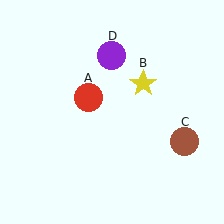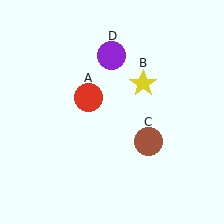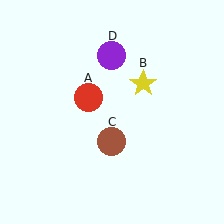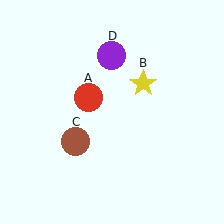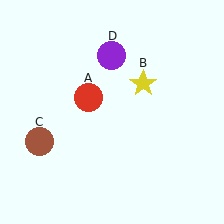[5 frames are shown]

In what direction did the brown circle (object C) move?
The brown circle (object C) moved left.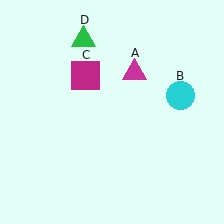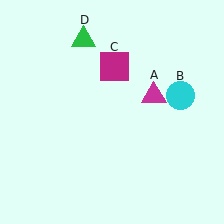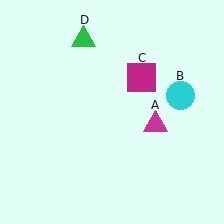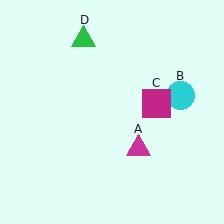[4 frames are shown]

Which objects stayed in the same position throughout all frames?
Cyan circle (object B) and green triangle (object D) remained stationary.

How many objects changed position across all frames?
2 objects changed position: magenta triangle (object A), magenta square (object C).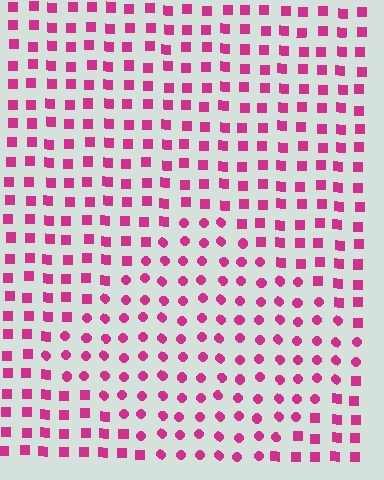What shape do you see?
I see a diamond.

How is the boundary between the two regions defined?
The boundary is defined by a change in element shape: circles inside vs. squares outside. All elements share the same color and spacing.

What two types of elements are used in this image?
The image uses circles inside the diamond region and squares outside it.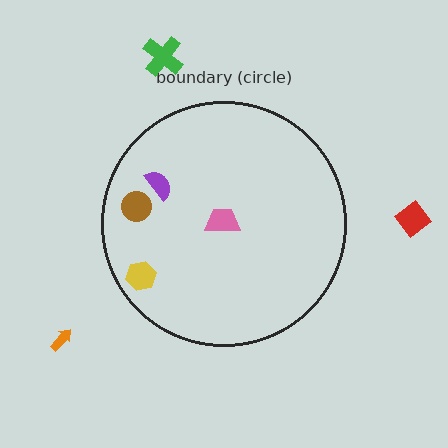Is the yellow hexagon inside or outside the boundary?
Inside.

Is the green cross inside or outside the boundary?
Outside.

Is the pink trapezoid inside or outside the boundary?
Inside.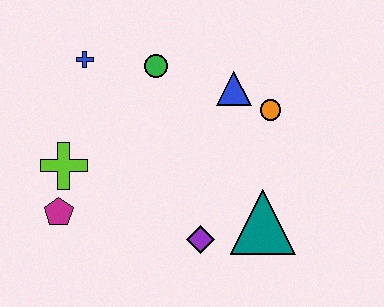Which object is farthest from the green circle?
The teal triangle is farthest from the green circle.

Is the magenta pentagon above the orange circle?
No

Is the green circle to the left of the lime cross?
No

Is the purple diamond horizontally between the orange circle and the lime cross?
Yes